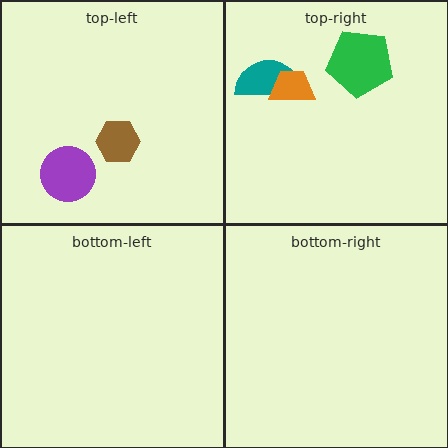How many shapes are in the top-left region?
2.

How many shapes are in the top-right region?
3.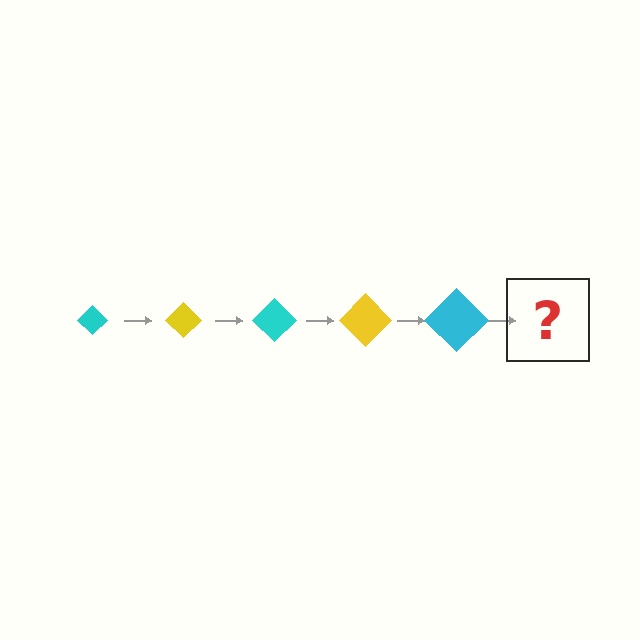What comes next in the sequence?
The next element should be a yellow diamond, larger than the previous one.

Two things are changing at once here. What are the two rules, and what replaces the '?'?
The two rules are that the diamond grows larger each step and the color cycles through cyan and yellow. The '?' should be a yellow diamond, larger than the previous one.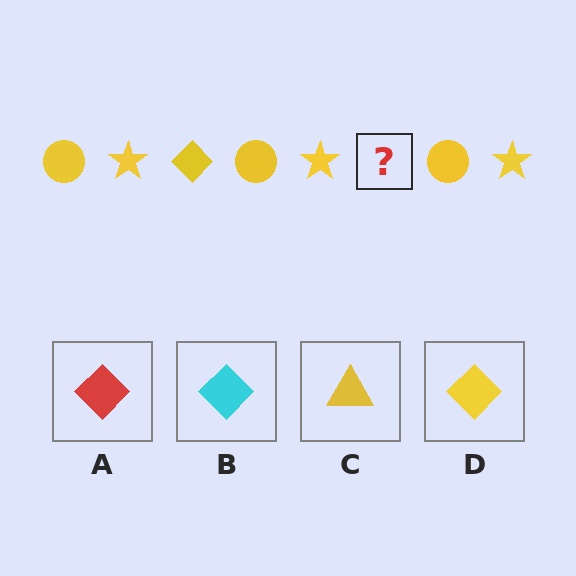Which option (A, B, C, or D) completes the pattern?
D.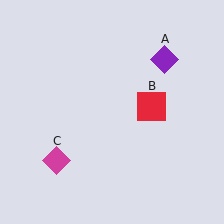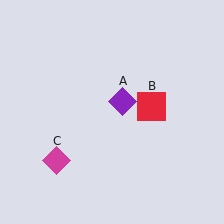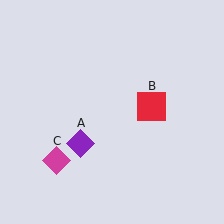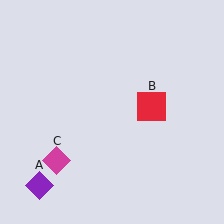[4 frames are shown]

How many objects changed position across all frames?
1 object changed position: purple diamond (object A).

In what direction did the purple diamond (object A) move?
The purple diamond (object A) moved down and to the left.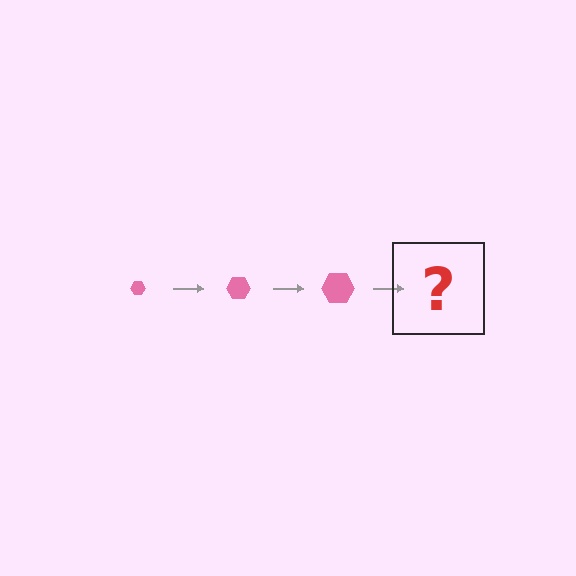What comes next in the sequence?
The next element should be a pink hexagon, larger than the previous one.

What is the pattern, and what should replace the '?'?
The pattern is that the hexagon gets progressively larger each step. The '?' should be a pink hexagon, larger than the previous one.